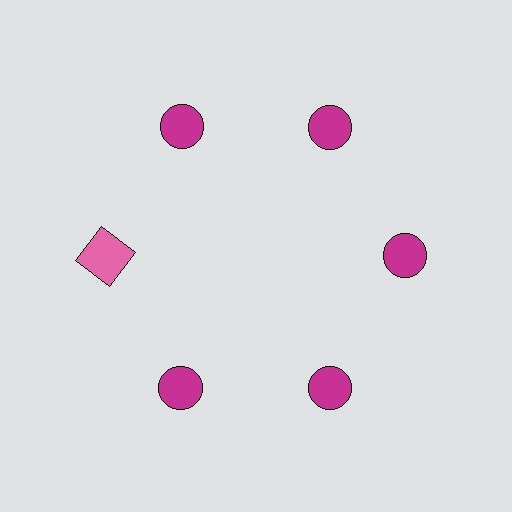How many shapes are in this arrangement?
There are 6 shapes arranged in a ring pattern.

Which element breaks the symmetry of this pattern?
The pink square at roughly the 9 o'clock position breaks the symmetry. All other shapes are magenta circles.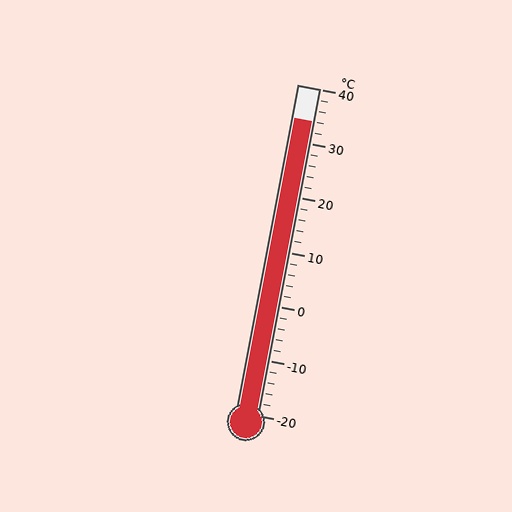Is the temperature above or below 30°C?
The temperature is above 30°C.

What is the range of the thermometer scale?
The thermometer scale ranges from -20°C to 40°C.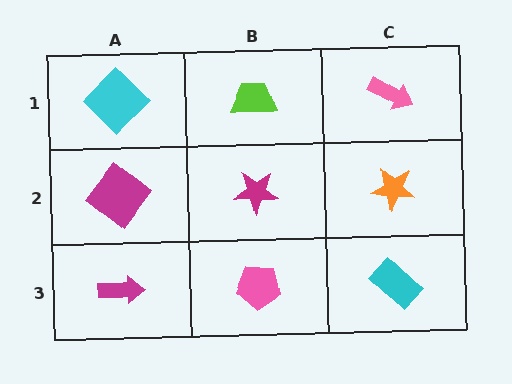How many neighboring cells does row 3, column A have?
2.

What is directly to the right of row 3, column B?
A cyan rectangle.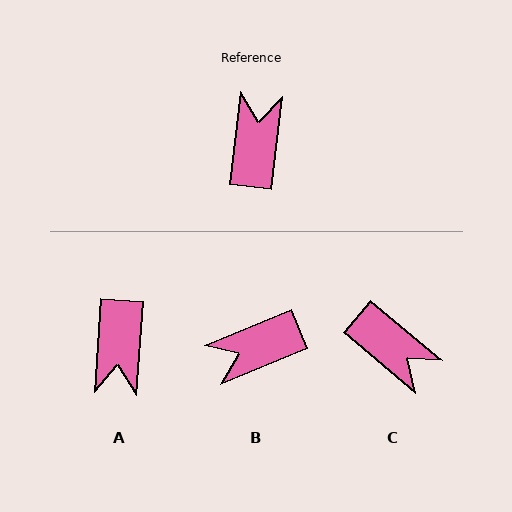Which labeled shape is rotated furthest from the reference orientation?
A, about 177 degrees away.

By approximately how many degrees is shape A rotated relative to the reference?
Approximately 177 degrees clockwise.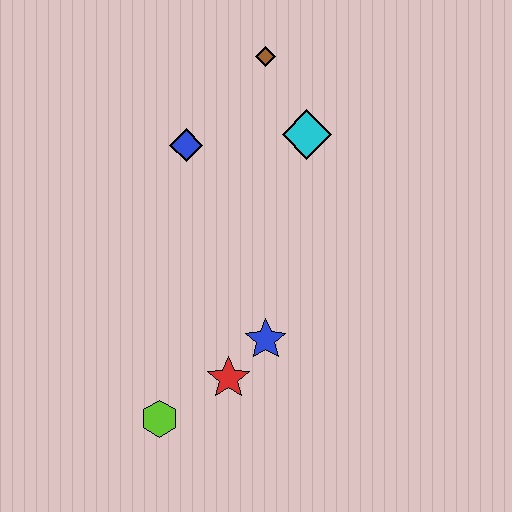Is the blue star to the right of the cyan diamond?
No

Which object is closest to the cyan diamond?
The brown diamond is closest to the cyan diamond.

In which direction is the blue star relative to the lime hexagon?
The blue star is to the right of the lime hexagon.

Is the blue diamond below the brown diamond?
Yes